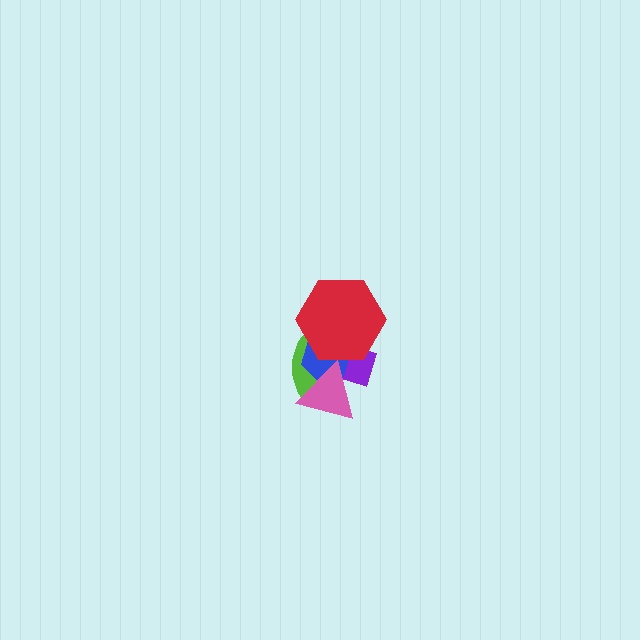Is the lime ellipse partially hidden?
Yes, it is partially covered by another shape.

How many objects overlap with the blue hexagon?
4 objects overlap with the blue hexagon.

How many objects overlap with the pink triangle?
3 objects overlap with the pink triangle.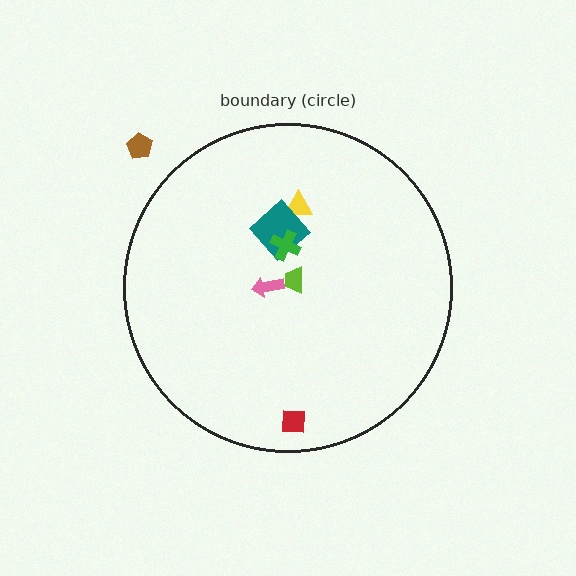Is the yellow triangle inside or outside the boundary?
Inside.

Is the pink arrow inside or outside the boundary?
Inside.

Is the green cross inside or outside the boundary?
Inside.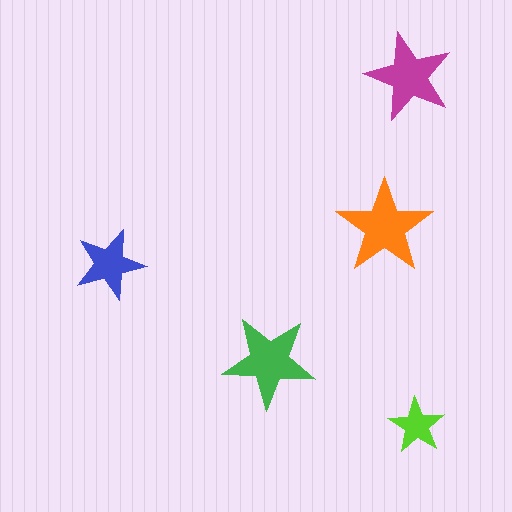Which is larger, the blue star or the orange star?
The orange one.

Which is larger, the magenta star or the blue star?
The magenta one.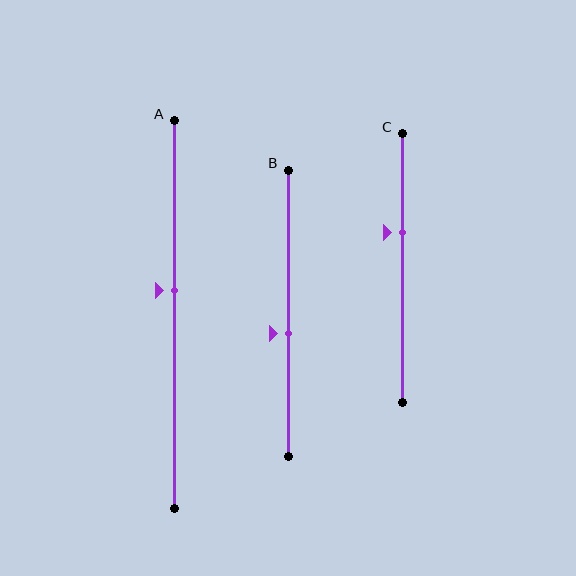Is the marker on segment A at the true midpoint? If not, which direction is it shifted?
No, the marker on segment A is shifted upward by about 6% of the segment length.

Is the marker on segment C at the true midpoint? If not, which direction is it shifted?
No, the marker on segment C is shifted upward by about 13% of the segment length.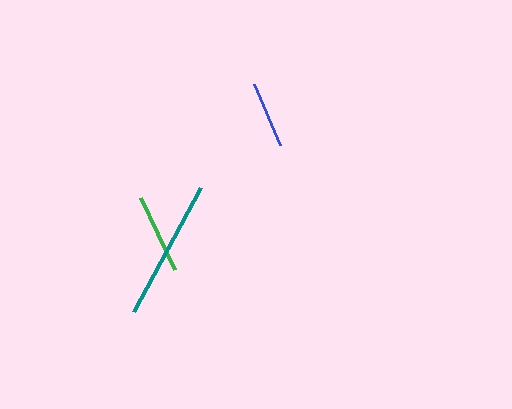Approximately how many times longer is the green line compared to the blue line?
The green line is approximately 1.2 times the length of the blue line.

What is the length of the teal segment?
The teal segment is approximately 141 pixels long.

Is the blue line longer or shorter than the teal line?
The teal line is longer than the blue line.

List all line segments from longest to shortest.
From longest to shortest: teal, green, blue.